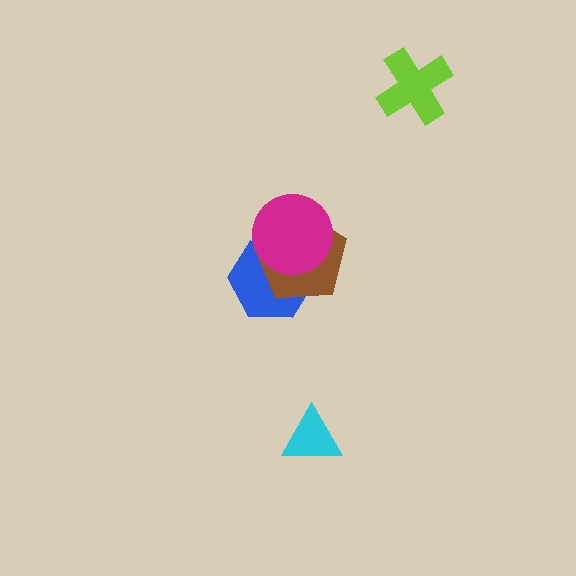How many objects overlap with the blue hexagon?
2 objects overlap with the blue hexagon.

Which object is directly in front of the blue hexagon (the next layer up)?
The brown pentagon is directly in front of the blue hexagon.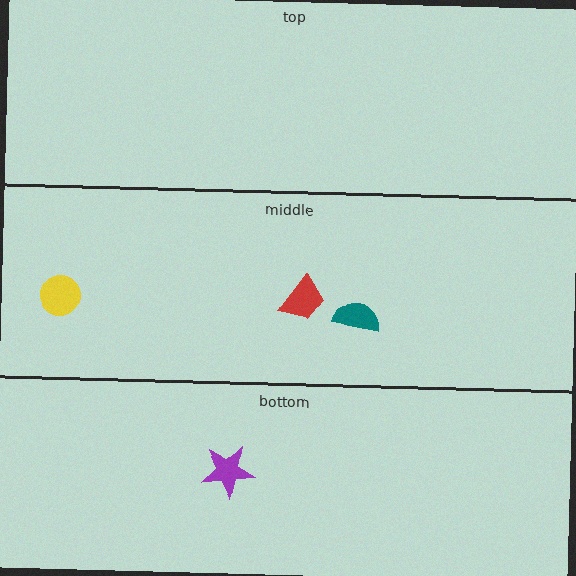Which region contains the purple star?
The bottom region.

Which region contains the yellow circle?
The middle region.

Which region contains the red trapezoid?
The middle region.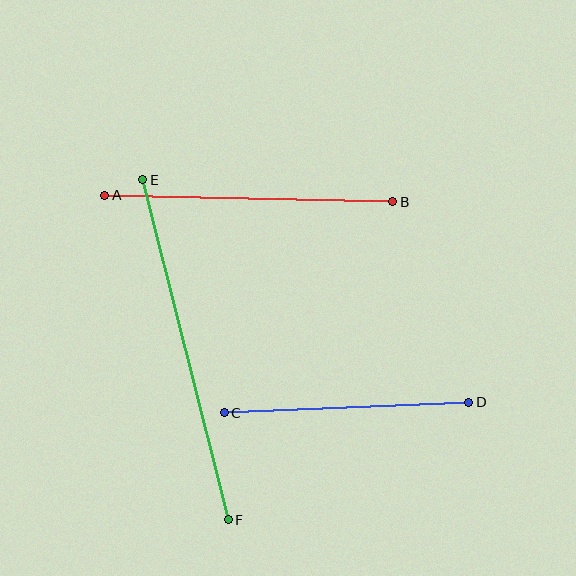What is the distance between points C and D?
The distance is approximately 245 pixels.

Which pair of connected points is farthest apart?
Points E and F are farthest apart.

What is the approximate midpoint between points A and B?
The midpoint is at approximately (249, 198) pixels.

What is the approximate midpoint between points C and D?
The midpoint is at approximately (347, 407) pixels.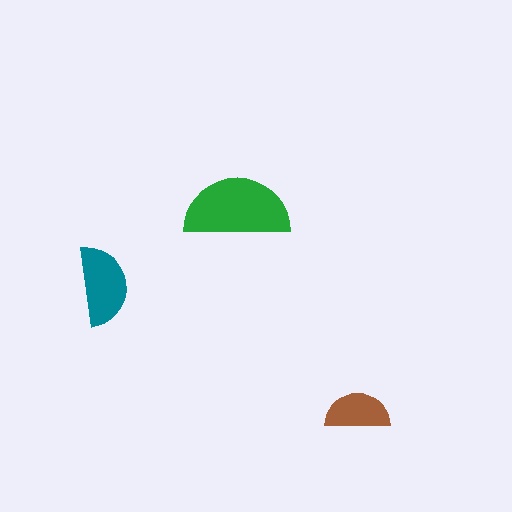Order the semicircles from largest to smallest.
the green one, the teal one, the brown one.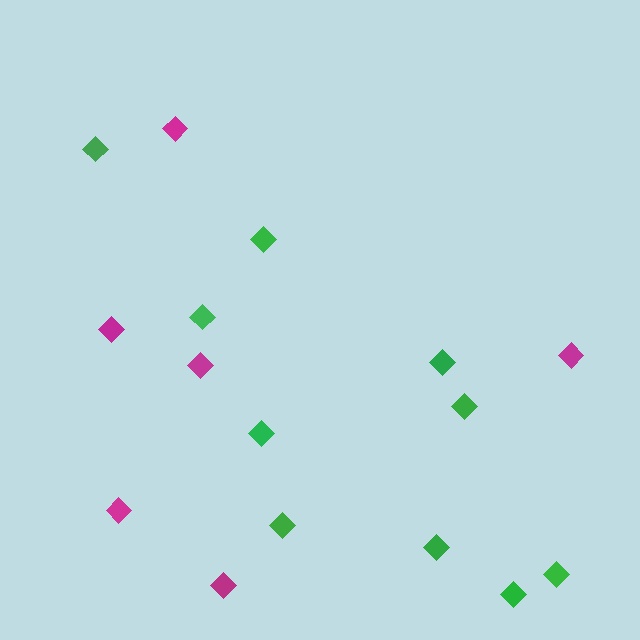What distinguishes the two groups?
There are 2 groups: one group of green diamonds (10) and one group of magenta diamonds (6).